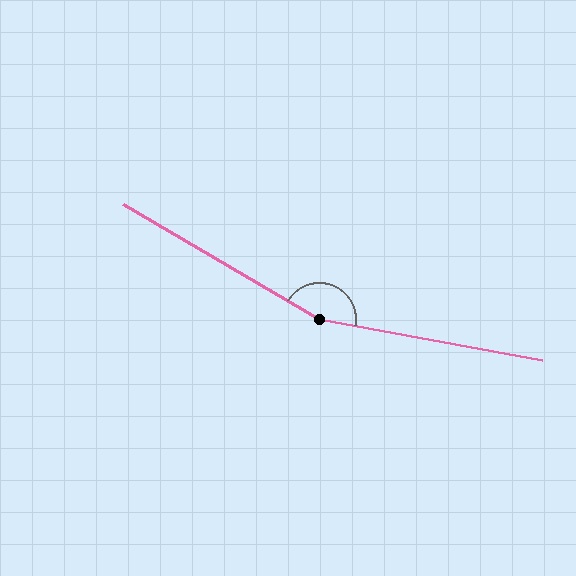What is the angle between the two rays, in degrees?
Approximately 160 degrees.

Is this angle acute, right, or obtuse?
It is obtuse.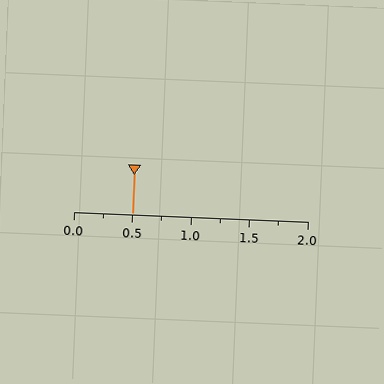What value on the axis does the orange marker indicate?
The marker indicates approximately 0.5.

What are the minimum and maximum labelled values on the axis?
The axis runs from 0.0 to 2.0.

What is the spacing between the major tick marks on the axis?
The major ticks are spaced 0.5 apart.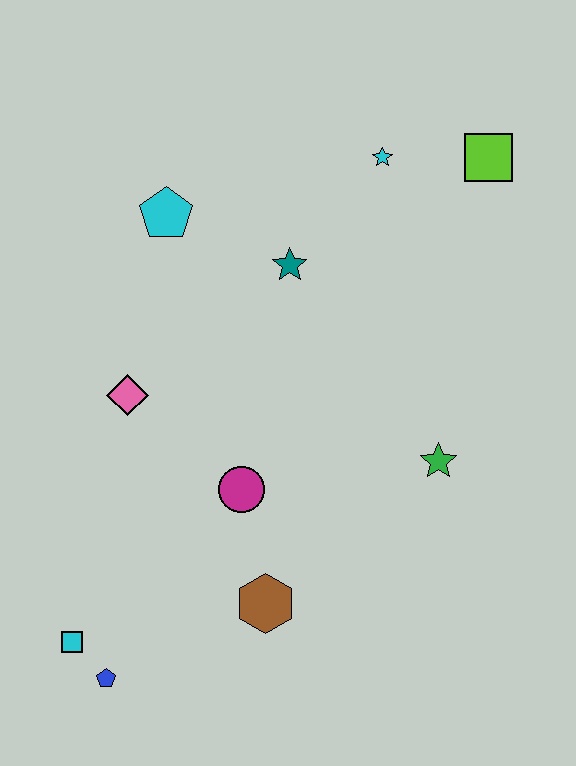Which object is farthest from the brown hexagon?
The lime square is farthest from the brown hexagon.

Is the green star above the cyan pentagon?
No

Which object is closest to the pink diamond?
The magenta circle is closest to the pink diamond.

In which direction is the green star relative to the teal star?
The green star is below the teal star.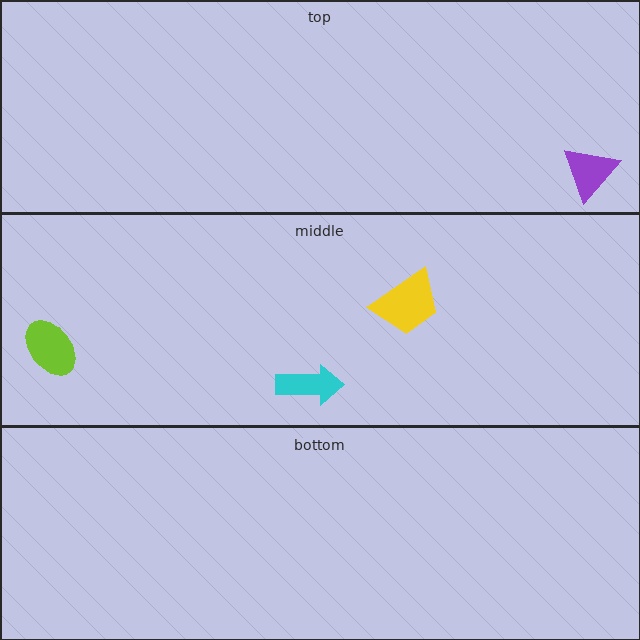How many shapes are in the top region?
1.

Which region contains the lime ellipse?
The middle region.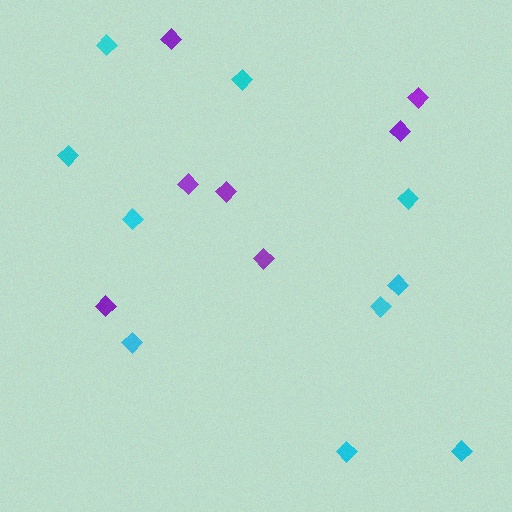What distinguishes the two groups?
There are 2 groups: one group of cyan diamonds (10) and one group of purple diamonds (7).